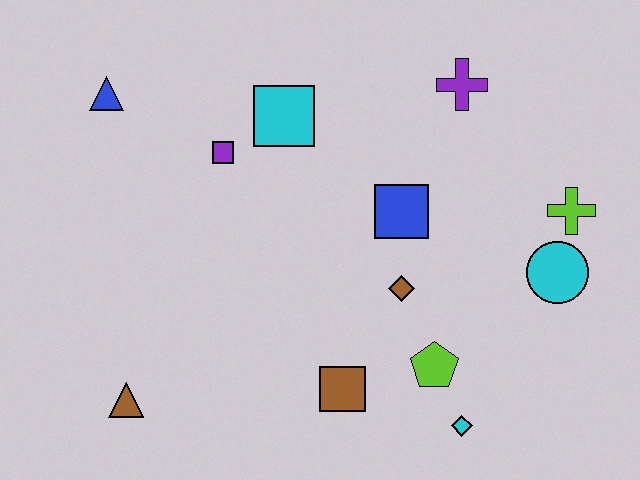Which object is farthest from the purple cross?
The brown triangle is farthest from the purple cross.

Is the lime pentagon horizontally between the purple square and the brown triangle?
No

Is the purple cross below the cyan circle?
No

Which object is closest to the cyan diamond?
The lime pentagon is closest to the cyan diamond.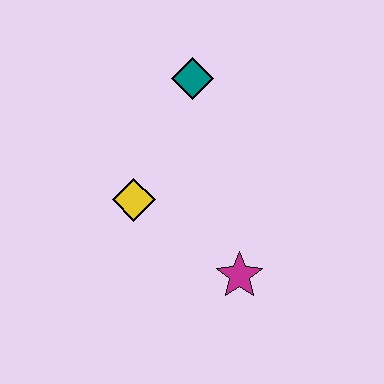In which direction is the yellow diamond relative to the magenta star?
The yellow diamond is to the left of the magenta star.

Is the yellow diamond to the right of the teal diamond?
No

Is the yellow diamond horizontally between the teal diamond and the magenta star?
No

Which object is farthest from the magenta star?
The teal diamond is farthest from the magenta star.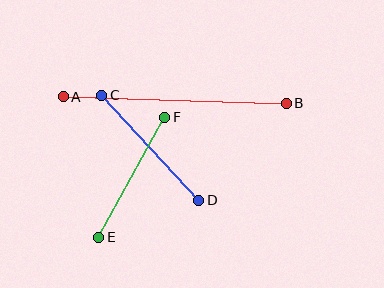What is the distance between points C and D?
The distance is approximately 143 pixels.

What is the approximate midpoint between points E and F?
The midpoint is at approximately (132, 177) pixels.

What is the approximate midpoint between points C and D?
The midpoint is at approximately (150, 148) pixels.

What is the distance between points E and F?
The distance is approximately 137 pixels.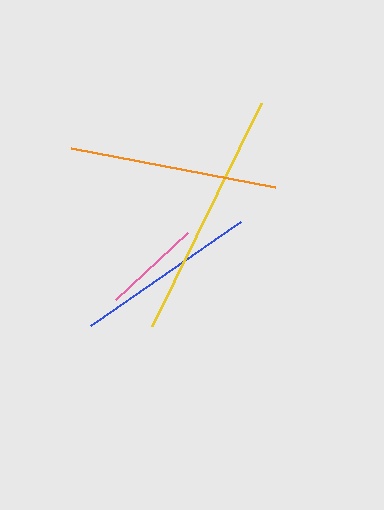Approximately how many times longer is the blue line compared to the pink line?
The blue line is approximately 1.9 times the length of the pink line.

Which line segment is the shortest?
The pink line is the shortest at approximately 98 pixels.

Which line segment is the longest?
The yellow line is the longest at approximately 249 pixels.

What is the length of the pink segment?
The pink segment is approximately 98 pixels long.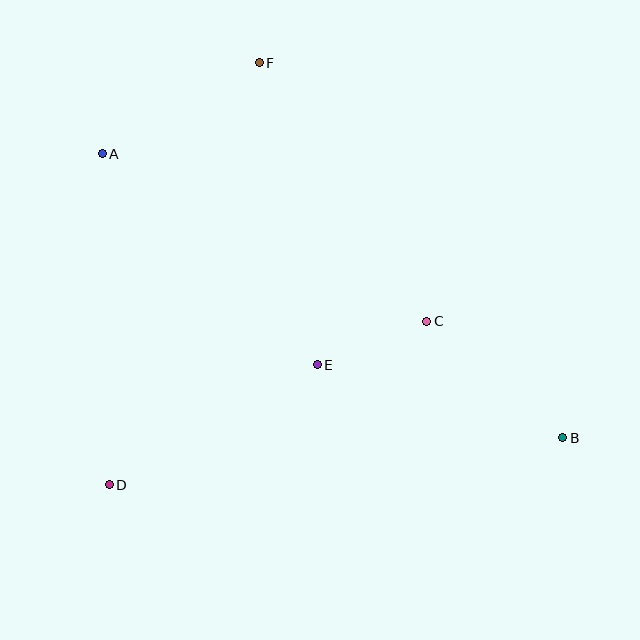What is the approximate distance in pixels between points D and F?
The distance between D and F is approximately 448 pixels.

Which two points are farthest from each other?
Points A and B are farthest from each other.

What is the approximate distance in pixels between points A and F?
The distance between A and F is approximately 182 pixels.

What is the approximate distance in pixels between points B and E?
The distance between B and E is approximately 256 pixels.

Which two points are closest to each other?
Points C and E are closest to each other.